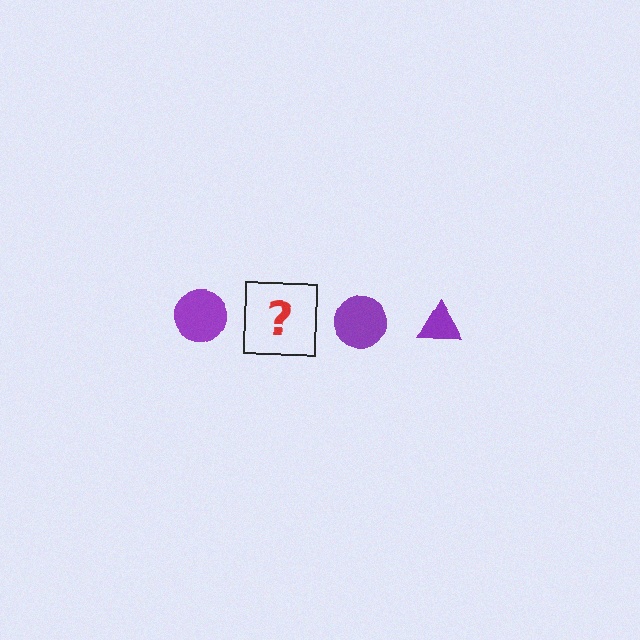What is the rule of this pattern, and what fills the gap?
The rule is that the pattern cycles through circle, triangle shapes in purple. The gap should be filled with a purple triangle.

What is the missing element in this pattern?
The missing element is a purple triangle.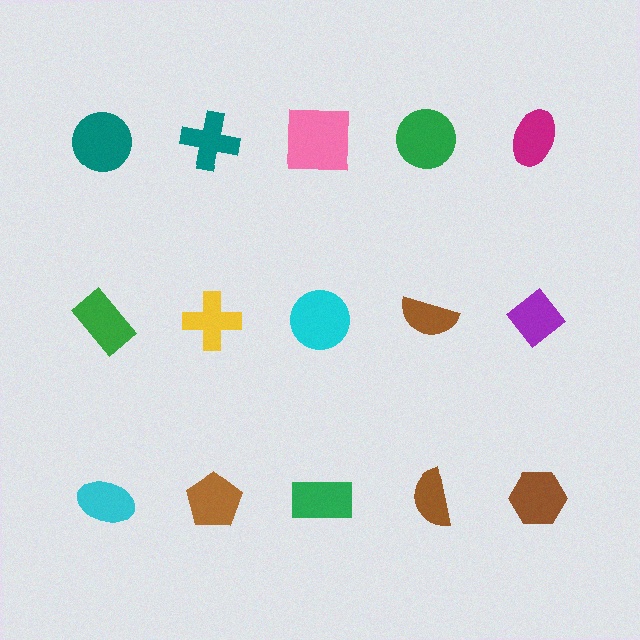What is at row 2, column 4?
A brown semicircle.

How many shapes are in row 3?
5 shapes.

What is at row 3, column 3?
A green rectangle.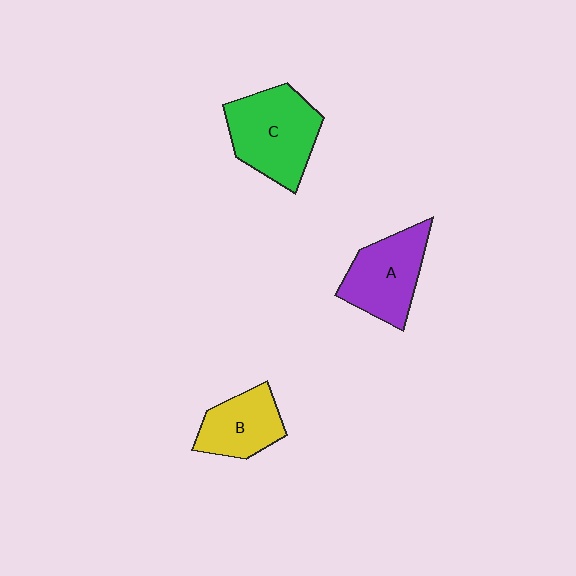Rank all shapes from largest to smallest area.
From largest to smallest: C (green), A (purple), B (yellow).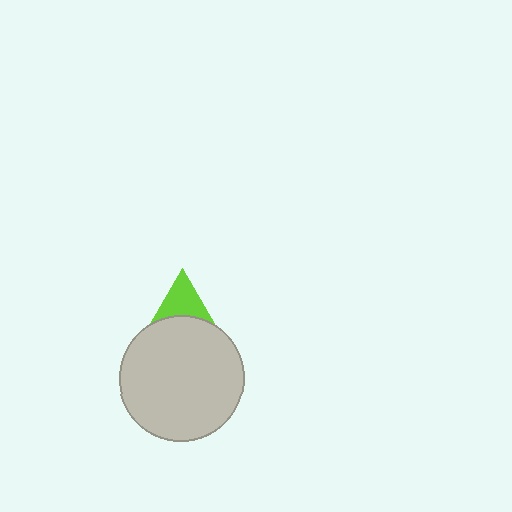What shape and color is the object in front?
The object in front is a light gray circle.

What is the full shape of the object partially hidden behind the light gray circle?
The partially hidden object is a lime triangle.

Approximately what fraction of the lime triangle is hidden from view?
Roughly 69% of the lime triangle is hidden behind the light gray circle.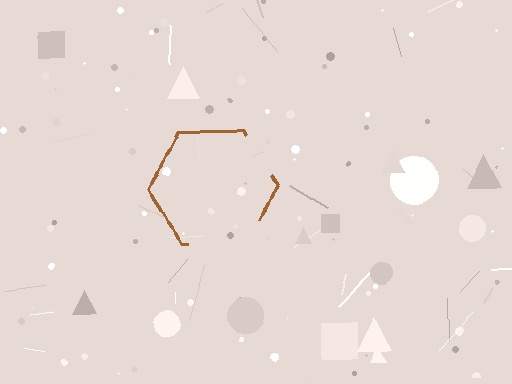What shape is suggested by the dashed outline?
The dashed outline suggests a hexagon.